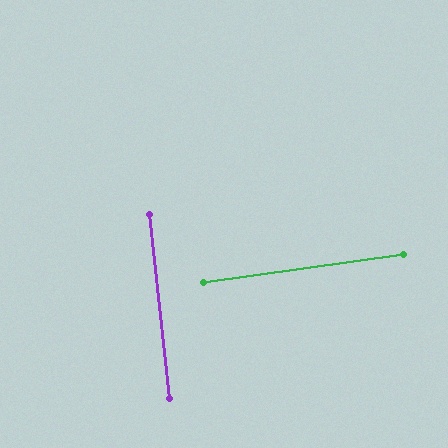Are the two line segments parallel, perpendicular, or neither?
Perpendicular — they meet at approximately 88°.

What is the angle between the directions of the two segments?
Approximately 88 degrees.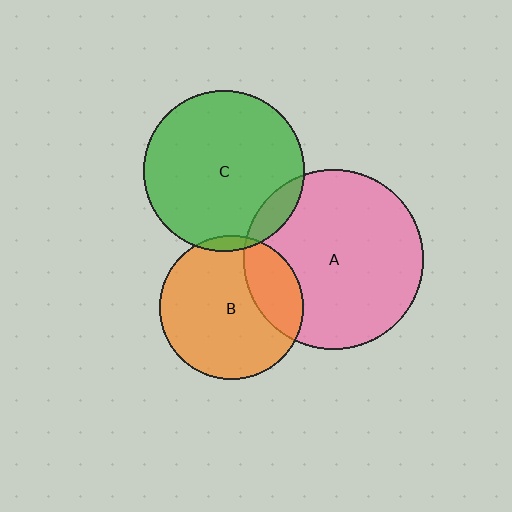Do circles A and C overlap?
Yes.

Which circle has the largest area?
Circle A (pink).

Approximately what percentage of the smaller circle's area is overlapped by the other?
Approximately 10%.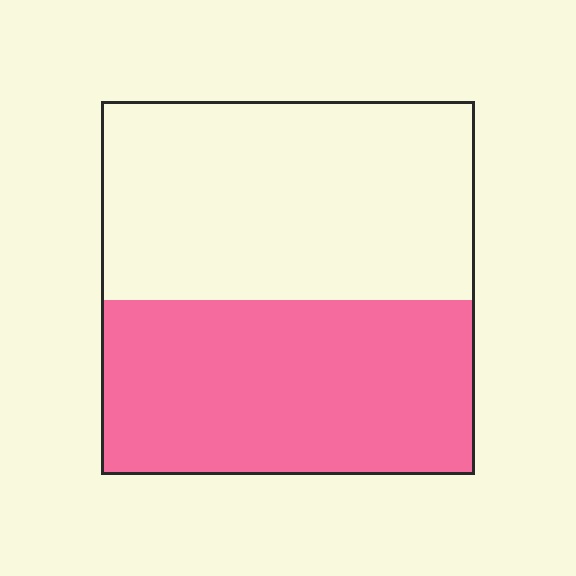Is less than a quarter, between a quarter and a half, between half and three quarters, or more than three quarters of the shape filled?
Between a quarter and a half.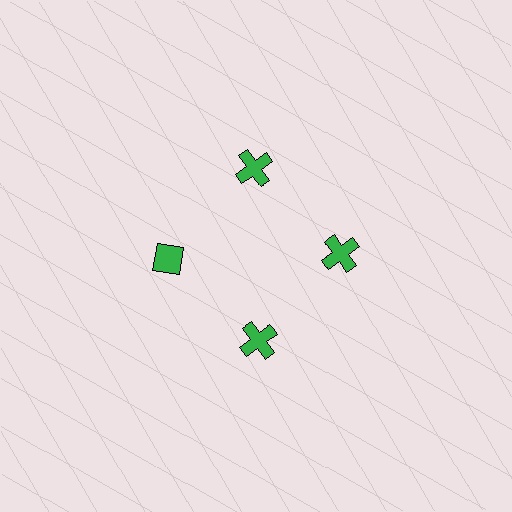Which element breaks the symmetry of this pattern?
The green diamond at roughly the 9 o'clock position breaks the symmetry. All other shapes are green crosses.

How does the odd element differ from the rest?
It has a different shape: diamond instead of cross.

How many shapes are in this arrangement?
There are 4 shapes arranged in a ring pattern.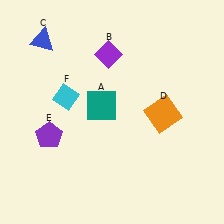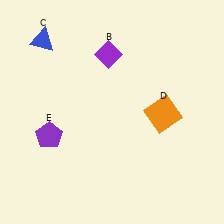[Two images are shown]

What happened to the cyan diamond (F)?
The cyan diamond (F) was removed in Image 2. It was in the top-left area of Image 1.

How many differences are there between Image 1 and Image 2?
There are 2 differences between the two images.